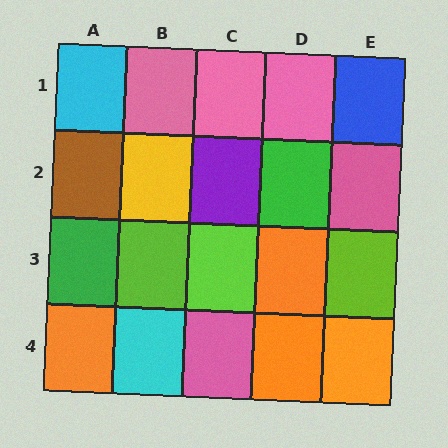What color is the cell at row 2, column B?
Yellow.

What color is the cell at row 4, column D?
Orange.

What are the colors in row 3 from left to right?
Green, lime, lime, orange, lime.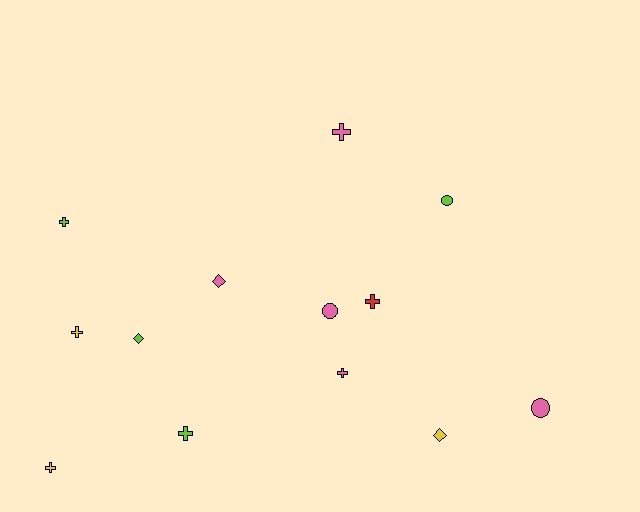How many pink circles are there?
There are 2 pink circles.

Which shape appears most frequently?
Cross, with 7 objects.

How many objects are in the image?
There are 13 objects.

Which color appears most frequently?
Pink, with 5 objects.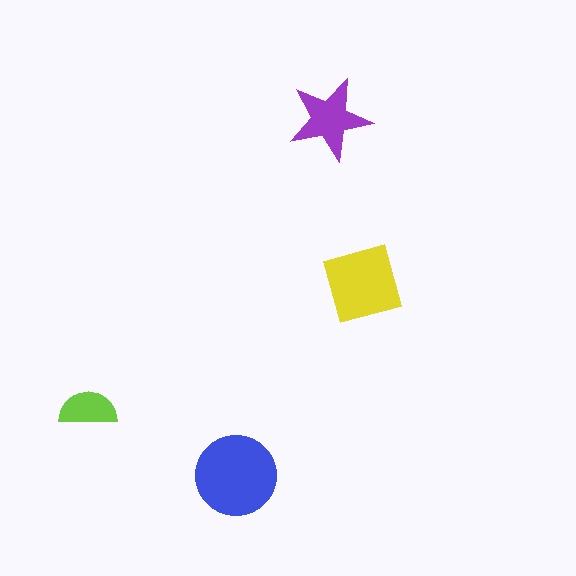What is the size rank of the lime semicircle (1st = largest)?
4th.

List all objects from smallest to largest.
The lime semicircle, the purple star, the yellow square, the blue circle.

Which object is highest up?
The purple star is topmost.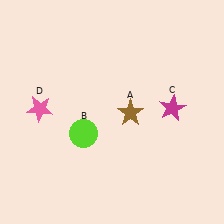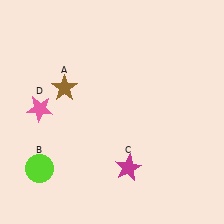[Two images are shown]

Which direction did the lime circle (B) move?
The lime circle (B) moved left.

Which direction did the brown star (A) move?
The brown star (A) moved left.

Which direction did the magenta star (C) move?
The magenta star (C) moved down.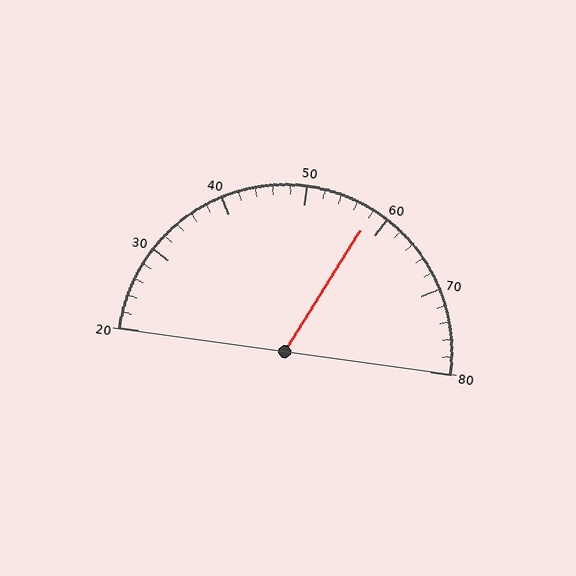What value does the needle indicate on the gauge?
The needle indicates approximately 58.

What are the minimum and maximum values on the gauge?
The gauge ranges from 20 to 80.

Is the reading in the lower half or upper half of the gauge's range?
The reading is in the upper half of the range (20 to 80).